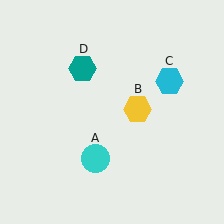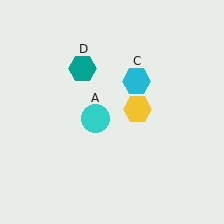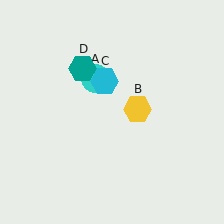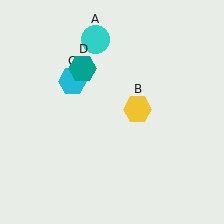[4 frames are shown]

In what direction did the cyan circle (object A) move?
The cyan circle (object A) moved up.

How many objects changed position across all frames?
2 objects changed position: cyan circle (object A), cyan hexagon (object C).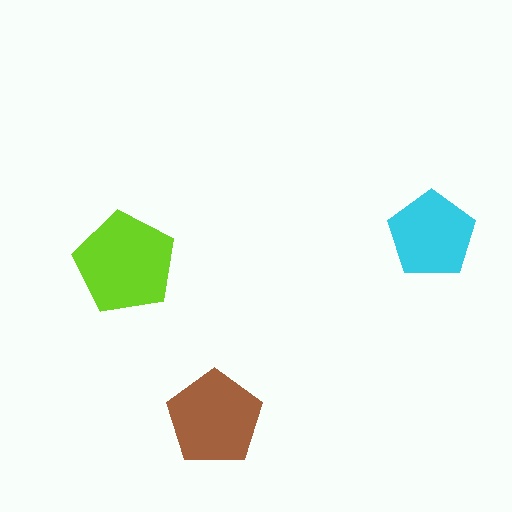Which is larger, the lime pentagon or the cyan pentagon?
The lime one.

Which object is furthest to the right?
The cyan pentagon is rightmost.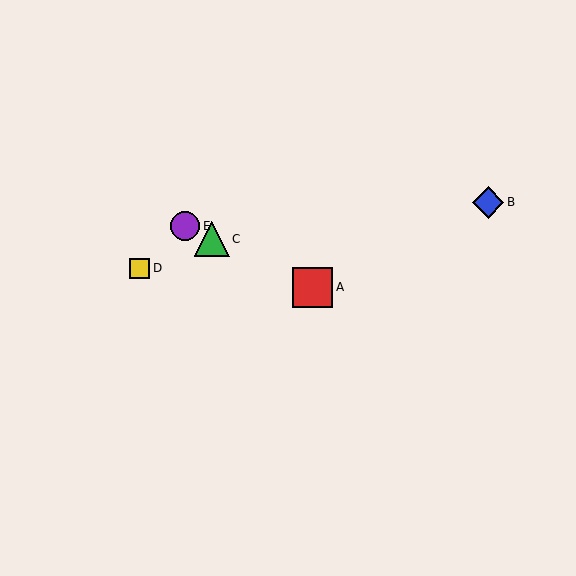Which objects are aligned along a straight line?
Objects A, C, E are aligned along a straight line.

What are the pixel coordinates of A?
Object A is at (312, 287).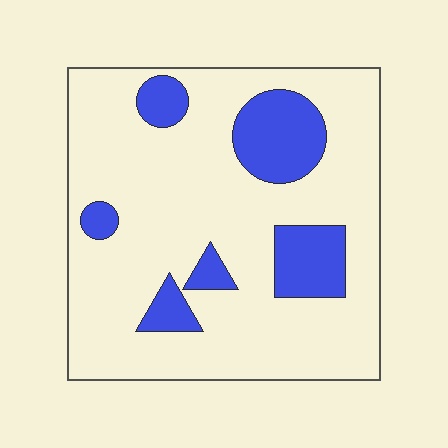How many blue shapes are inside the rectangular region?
6.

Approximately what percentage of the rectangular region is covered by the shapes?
Approximately 20%.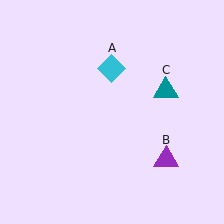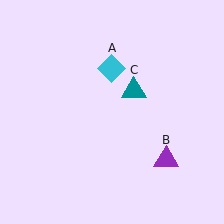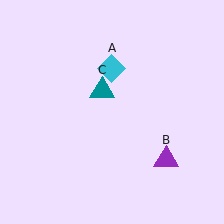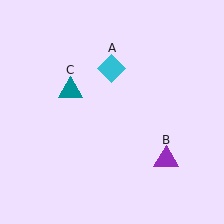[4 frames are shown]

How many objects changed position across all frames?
1 object changed position: teal triangle (object C).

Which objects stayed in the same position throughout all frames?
Cyan diamond (object A) and purple triangle (object B) remained stationary.